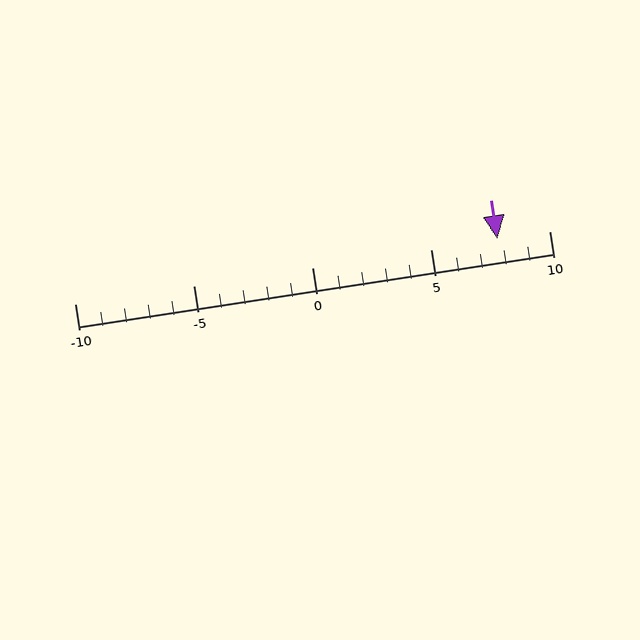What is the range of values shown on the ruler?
The ruler shows values from -10 to 10.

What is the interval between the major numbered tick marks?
The major tick marks are spaced 5 units apart.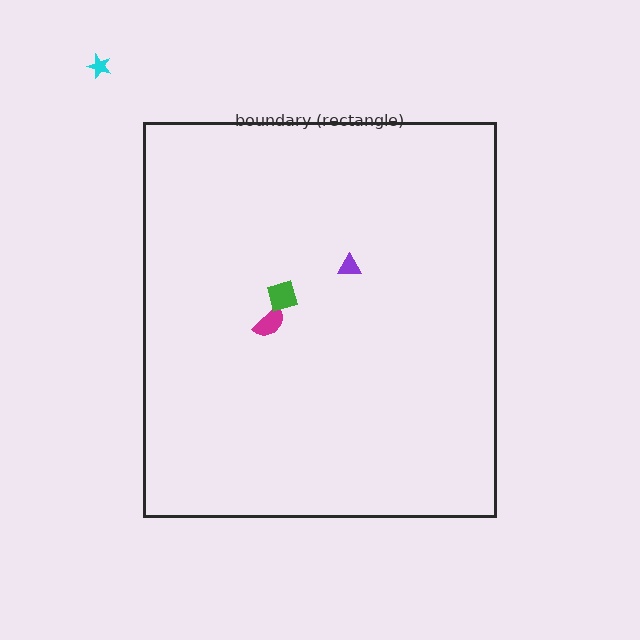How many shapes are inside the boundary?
3 inside, 1 outside.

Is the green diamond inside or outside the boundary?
Inside.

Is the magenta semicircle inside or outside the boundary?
Inside.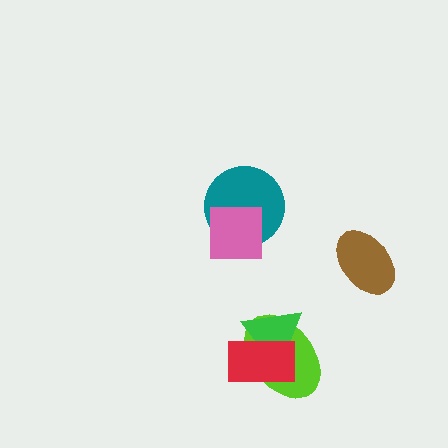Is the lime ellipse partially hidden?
Yes, it is partially covered by another shape.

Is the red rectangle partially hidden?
No, no other shape covers it.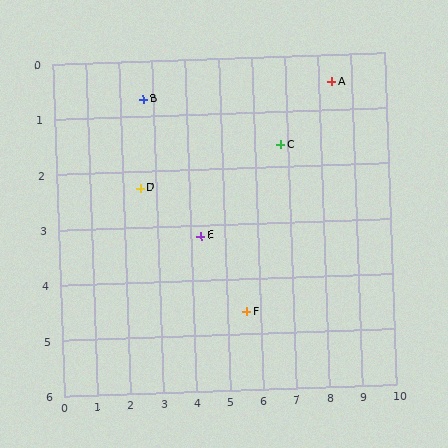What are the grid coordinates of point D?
Point D is at approximately (2.5, 2.3).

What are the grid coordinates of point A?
Point A is at approximately (8.4, 0.5).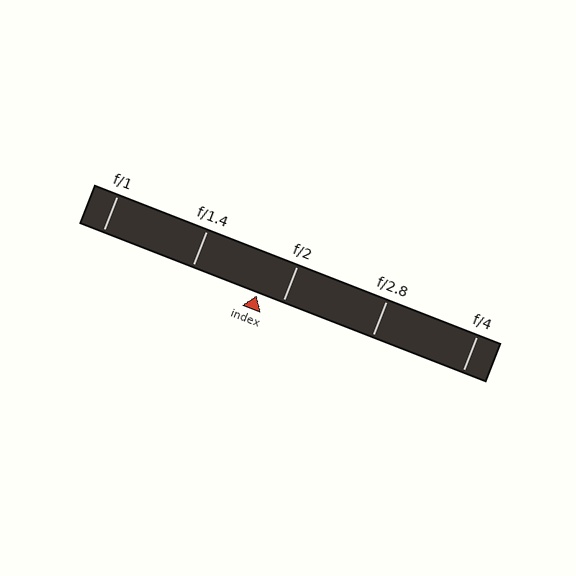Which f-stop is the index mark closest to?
The index mark is closest to f/2.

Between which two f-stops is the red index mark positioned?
The index mark is between f/1.4 and f/2.